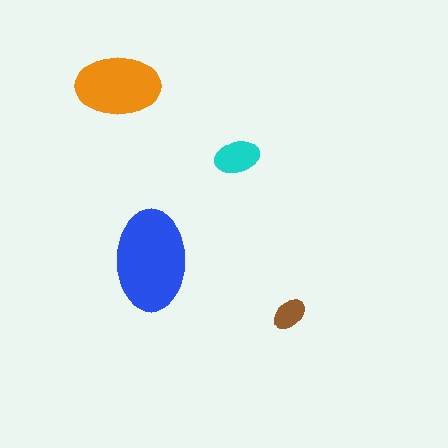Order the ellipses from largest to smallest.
the blue one, the orange one, the cyan one, the brown one.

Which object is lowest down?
The brown ellipse is bottommost.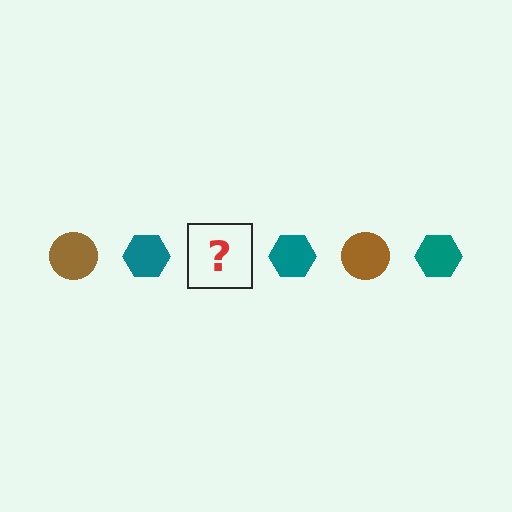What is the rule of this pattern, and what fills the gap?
The rule is that the pattern alternates between brown circle and teal hexagon. The gap should be filled with a brown circle.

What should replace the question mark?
The question mark should be replaced with a brown circle.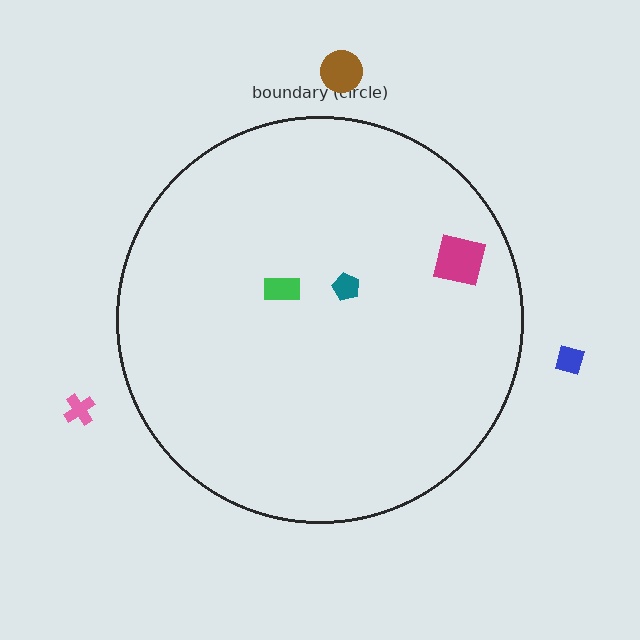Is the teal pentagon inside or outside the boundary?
Inside.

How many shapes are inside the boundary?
3 inside, 3 outside.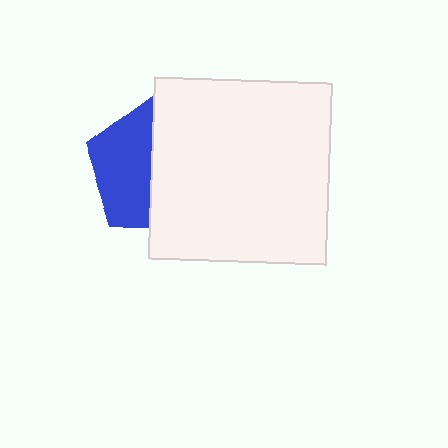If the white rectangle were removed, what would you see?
You would see the complete blue pentagon.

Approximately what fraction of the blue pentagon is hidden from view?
Roughly 54% of the blue pentagon is hidden behind the white rectangle.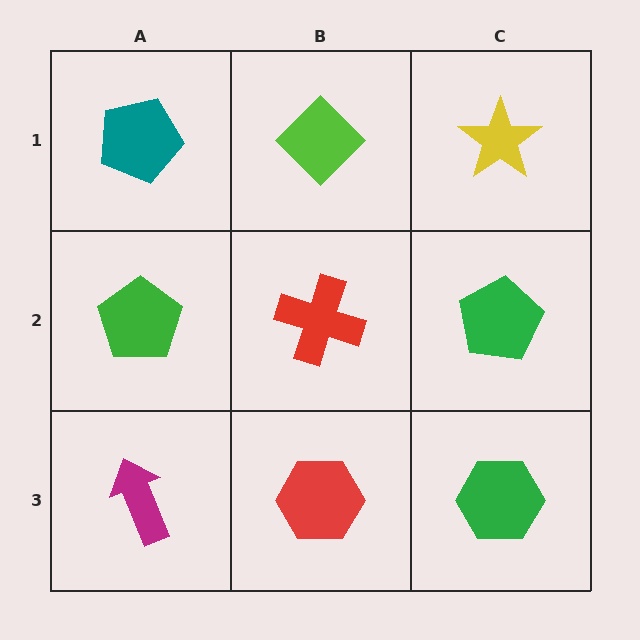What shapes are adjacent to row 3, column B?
A red cross (row 2, column B), a magenta arrow (row 3, column A), a green hexagon (row 3, column C).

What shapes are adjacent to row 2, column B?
A lime diamond (row 1, column B), a red hexagon (row 3, column B), a green pentagon (row 2, column A), a green pentagon (row 2, column C).